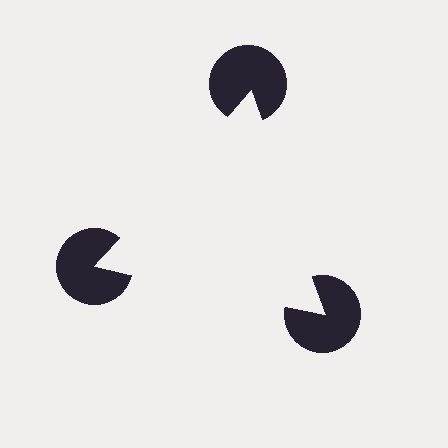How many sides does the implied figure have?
3 sides.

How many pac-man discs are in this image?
There are 3 — one at each vertex of the illusory triangle.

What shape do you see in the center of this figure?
An illusory triangle — its edges are inferred from the aligned wedge cuts in the pac-man discs, not physically drawn.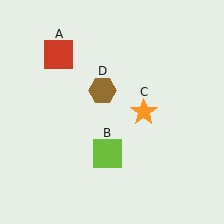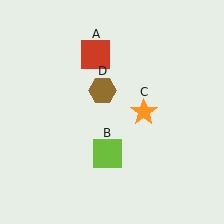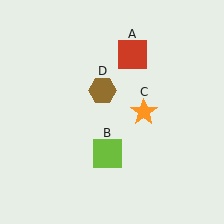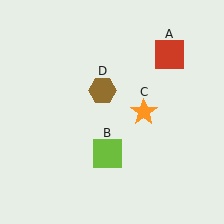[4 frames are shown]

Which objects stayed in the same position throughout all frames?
Lime square (object B) and orange star (object C) and brown hexagon (object D) remained stationary.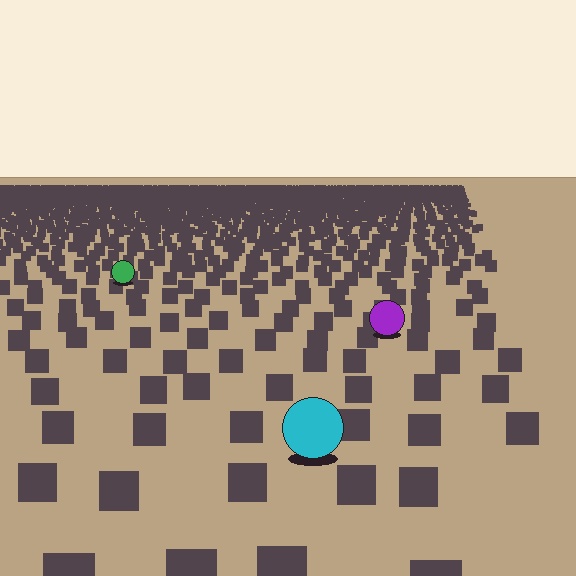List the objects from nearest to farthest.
From nearest to farthest: the cyan circle, the purple circle, the green circle.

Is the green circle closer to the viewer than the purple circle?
No. The purple circle is closer — you can tell from the texture gradient: the ground texture is coarser near it.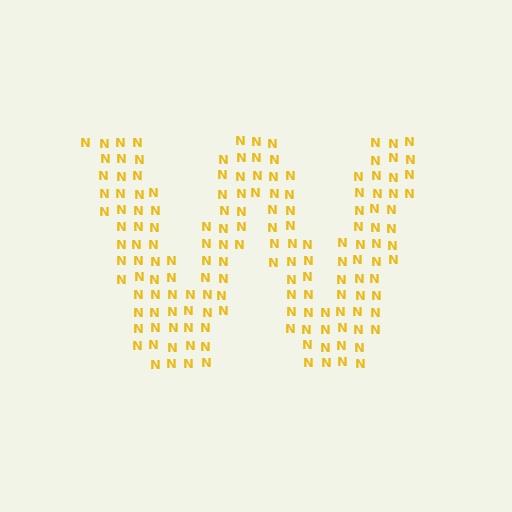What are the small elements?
The small elements are letter N's.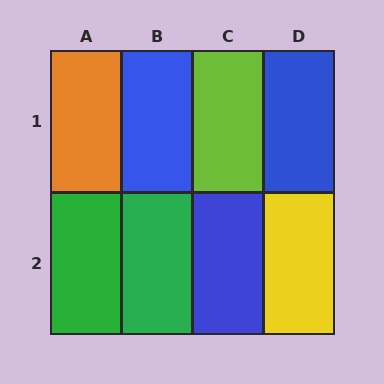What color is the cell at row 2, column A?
Green.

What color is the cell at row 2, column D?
Yellow.